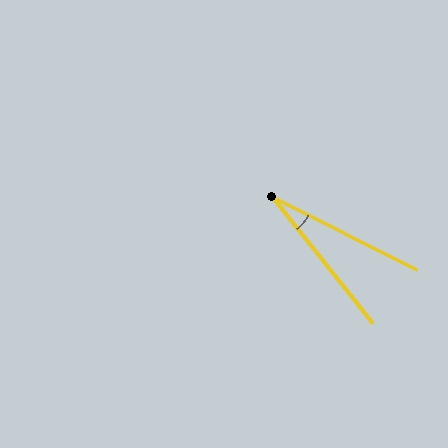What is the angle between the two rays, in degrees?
Approximately 25 degrees.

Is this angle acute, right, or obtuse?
It is acute.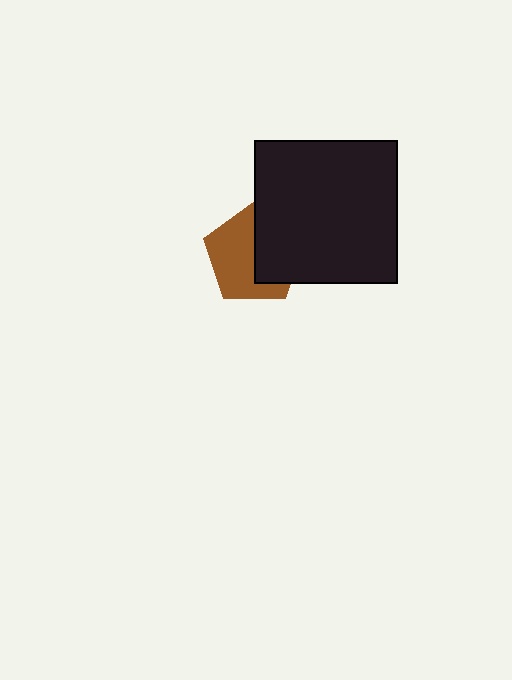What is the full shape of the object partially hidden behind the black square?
The partially hidden object is a brown pentagon.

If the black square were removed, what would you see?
You would see the complete brown pentagon.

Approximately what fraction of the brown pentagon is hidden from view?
Roughly 43% of the brown pentagon is hidden behind the black square.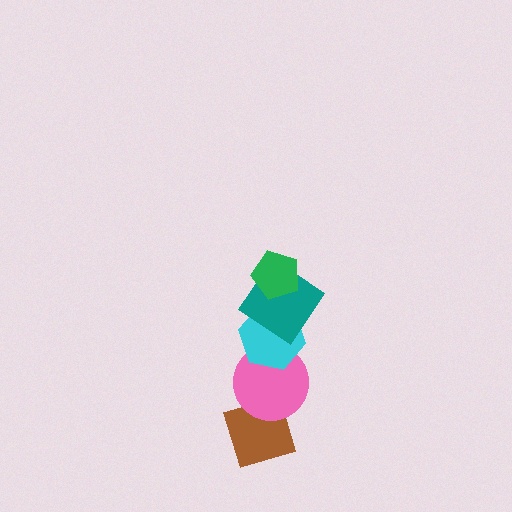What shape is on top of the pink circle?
The cyan hexagon is on top of the pink circle.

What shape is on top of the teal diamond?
The green pentagon is on top of the teal diamond.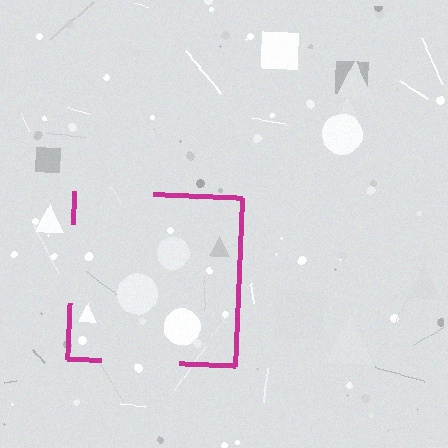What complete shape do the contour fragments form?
The contour fragments form a square.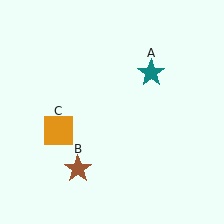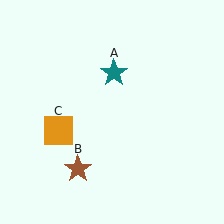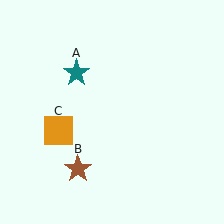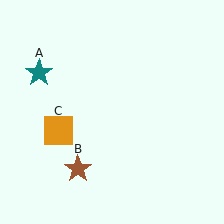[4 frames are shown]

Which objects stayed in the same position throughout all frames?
Brown star (object B) and orange square (object C) remained stationary.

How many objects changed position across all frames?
1 object changed position: teal star (object A).